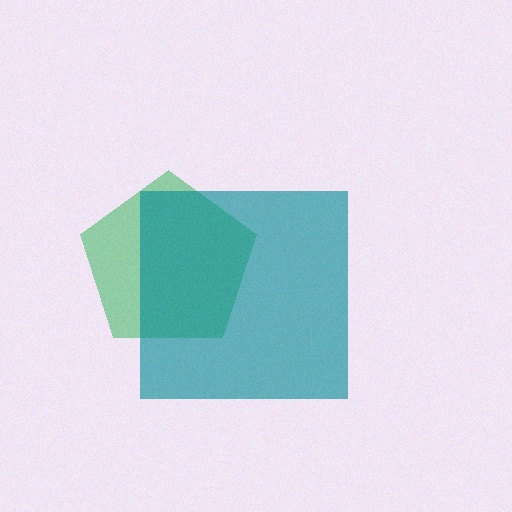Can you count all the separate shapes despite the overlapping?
Yes, there are 2 separate shapes.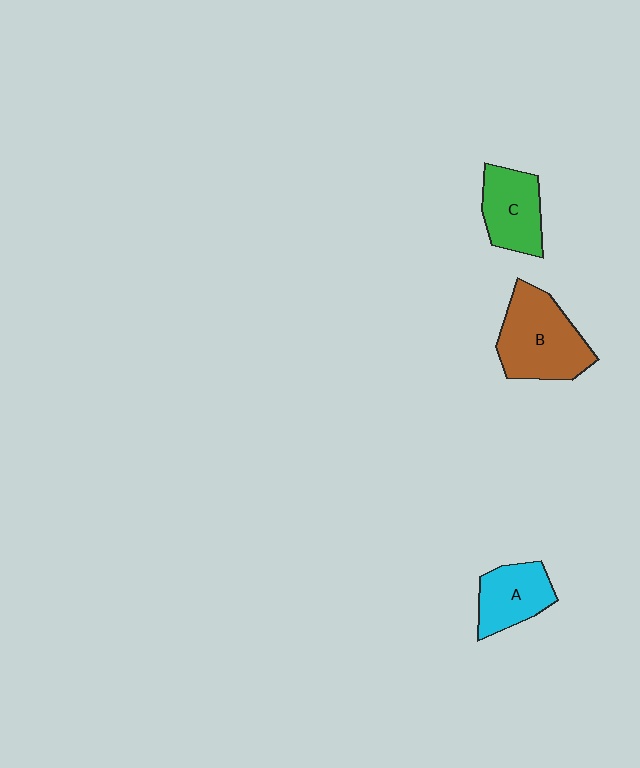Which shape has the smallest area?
Shape A (cyan).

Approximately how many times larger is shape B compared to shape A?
Approximately 1.6 times.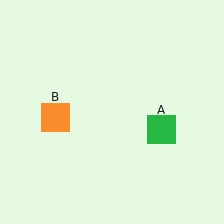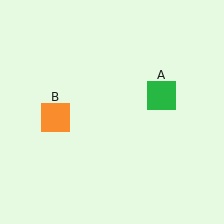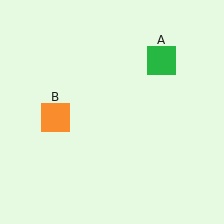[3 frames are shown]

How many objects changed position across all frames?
1 object changed position: green square (object A).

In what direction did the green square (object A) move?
The green square (object A) moved up.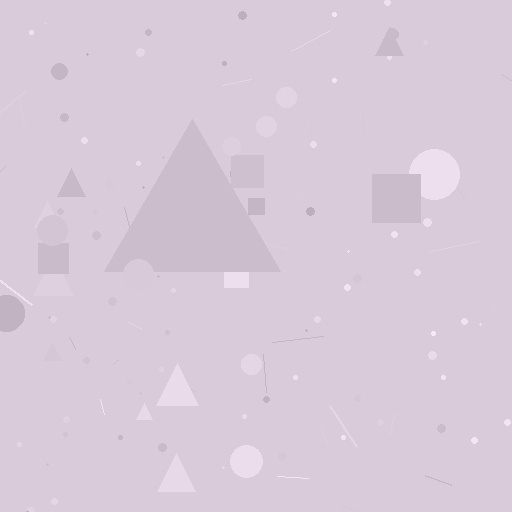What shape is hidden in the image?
A triangle is hidden in the image.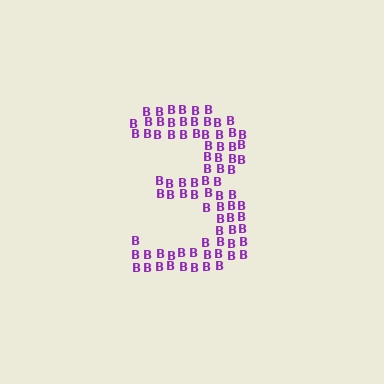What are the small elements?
The small elements are letter B's.